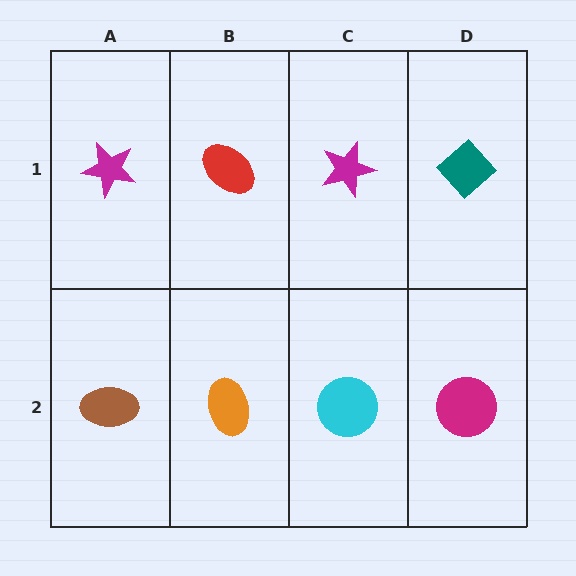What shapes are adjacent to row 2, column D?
A teal diamond (row 1, column D), a cyan circle (row 2, column C).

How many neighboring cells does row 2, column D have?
2.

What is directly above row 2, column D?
A teal diamond.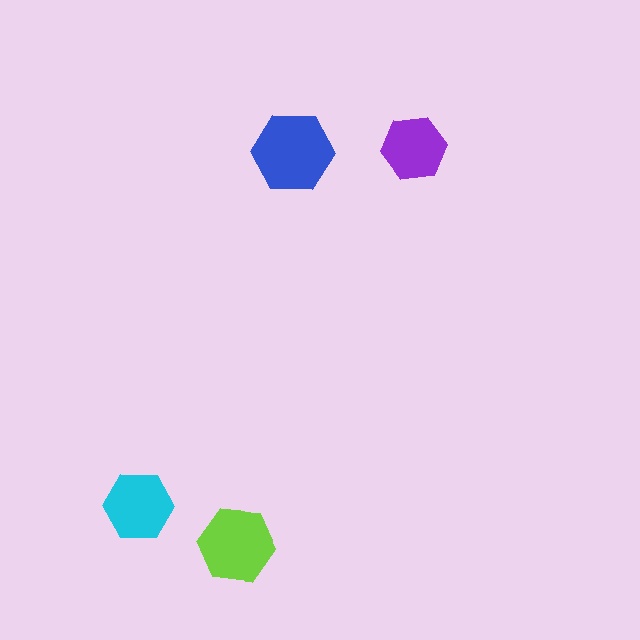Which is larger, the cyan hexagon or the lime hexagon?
The lime one.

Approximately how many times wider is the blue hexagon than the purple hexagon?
About 1.5 times wider.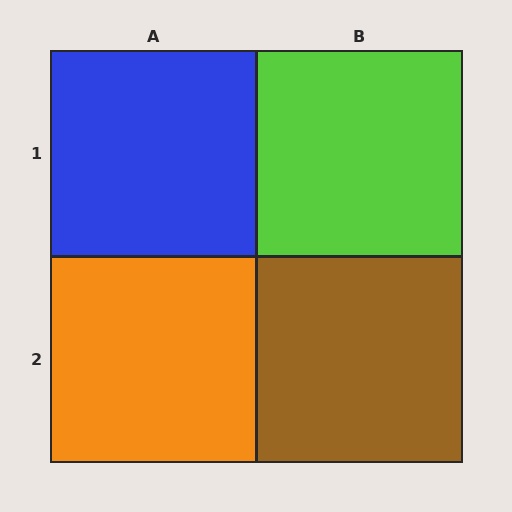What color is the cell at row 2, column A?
Orange.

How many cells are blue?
1 cell is blue.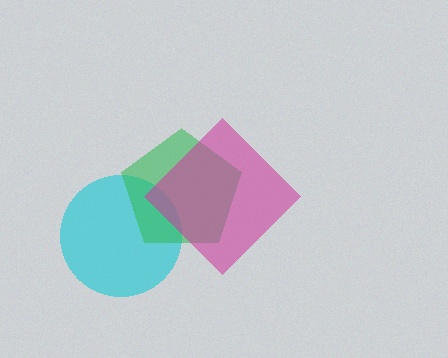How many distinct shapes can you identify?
There are 3 distinct shapes: a cyan circle, a green pentagon, a magenta diamond.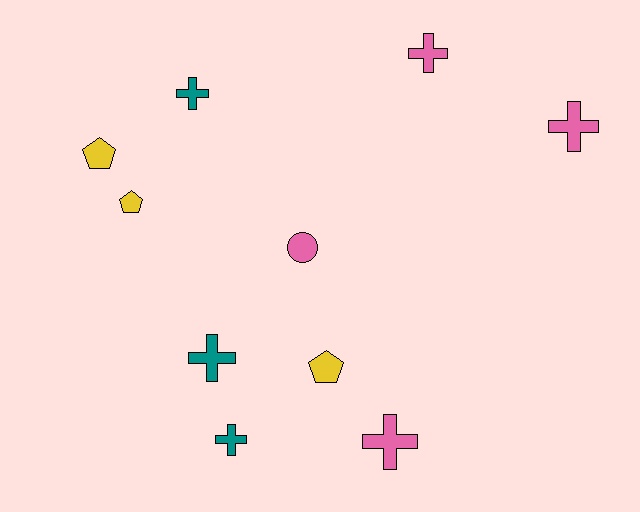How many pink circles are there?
There is 1 pink circle.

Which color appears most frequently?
Pink, with 4 objects.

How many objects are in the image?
There are 10 objects.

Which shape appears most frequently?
Cross, with 6 objects.